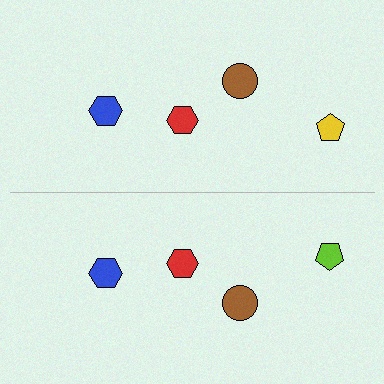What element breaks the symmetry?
The lime pentagon on the bottom side breaks the symmetry — its mirror counterpart is yellow.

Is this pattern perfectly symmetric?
No, the pattern is not perfectly symmetric. The lime pentagon on the bottom side breaks the symmetry — its mirror counterpart is yellow.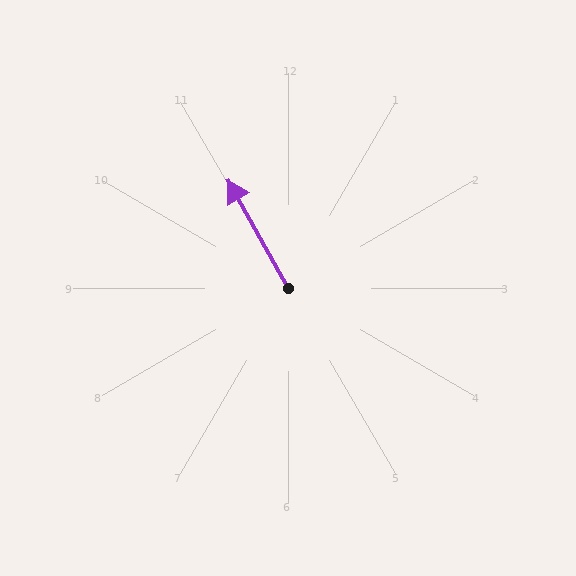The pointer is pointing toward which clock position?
Roughly 11 o'clock.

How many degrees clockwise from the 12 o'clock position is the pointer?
Approximately 331 degrees.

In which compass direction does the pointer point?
Northwest.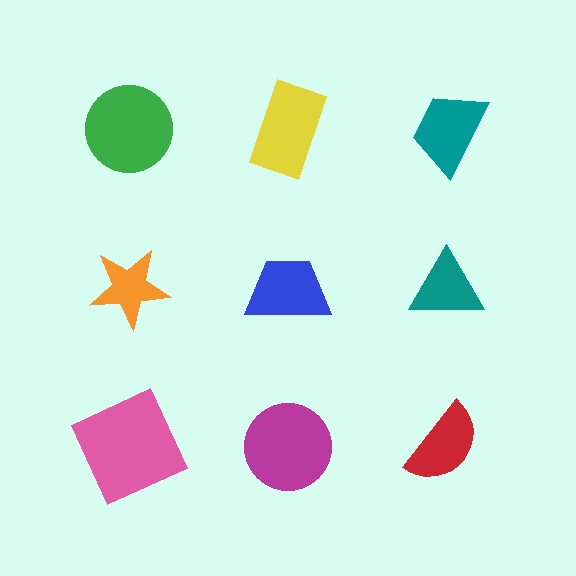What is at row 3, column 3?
A red semicircle.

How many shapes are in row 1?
3 shapes.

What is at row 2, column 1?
An orange star.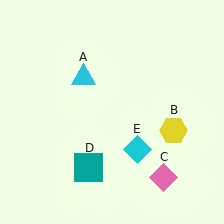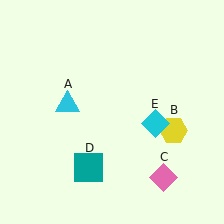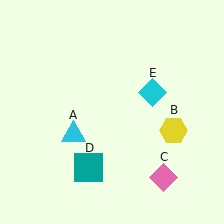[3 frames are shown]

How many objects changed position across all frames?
2 objects changed position: cyan triangle (object A), cyan diamond (object E).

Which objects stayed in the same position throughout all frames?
Yellow hexagon (object B) and pink diamond (object C) and teal square (object D) remained stationary.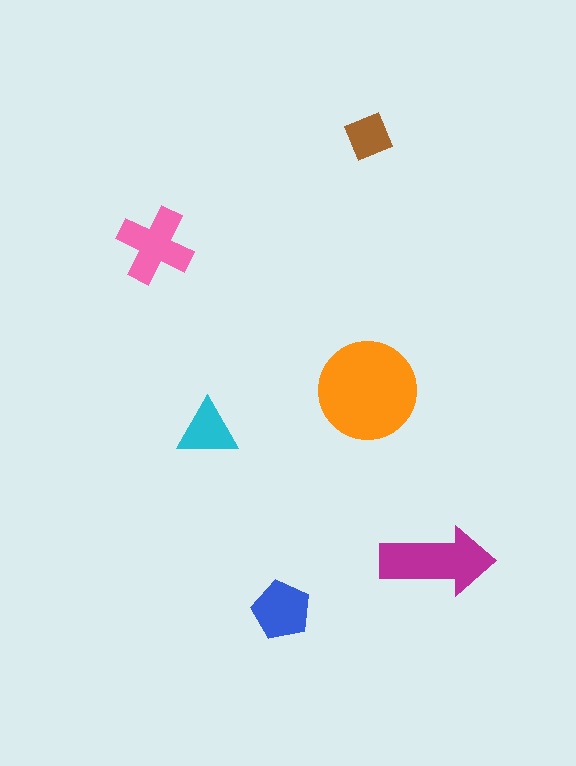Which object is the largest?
The orange circle.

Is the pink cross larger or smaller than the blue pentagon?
Larger.